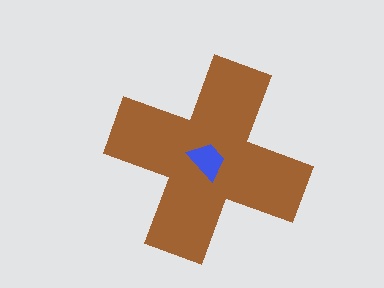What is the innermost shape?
The blue trapezoid.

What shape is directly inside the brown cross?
The blue trapezoid.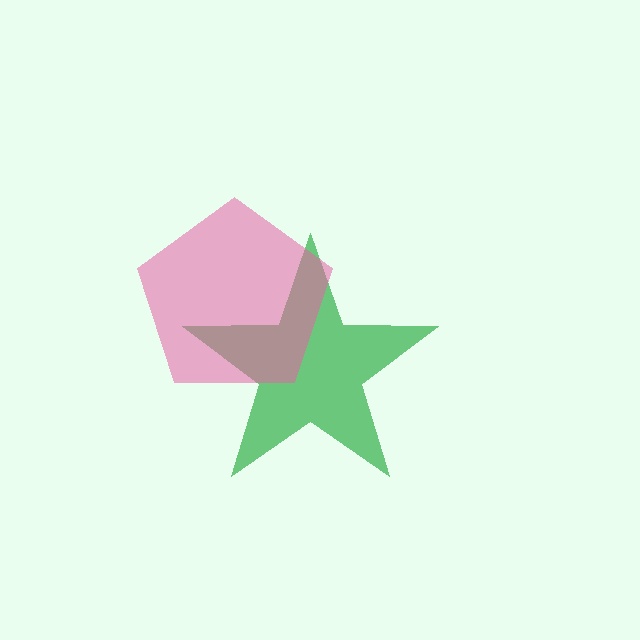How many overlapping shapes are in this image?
There are 2 overlapping shapes in the image.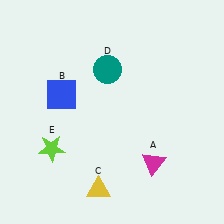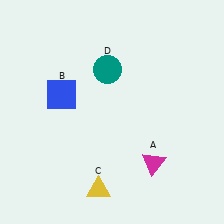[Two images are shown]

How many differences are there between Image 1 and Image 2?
There is 1 difference between the two images.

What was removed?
The lime star (E) was removed in Image 2.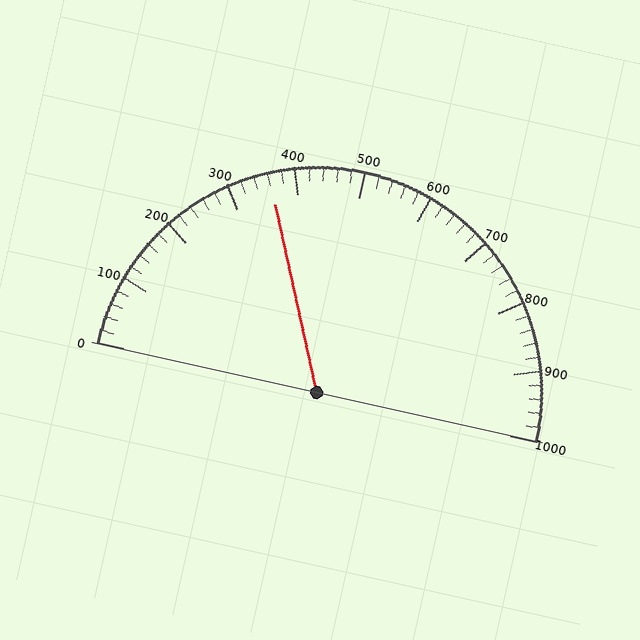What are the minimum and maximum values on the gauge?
The gauge ranges from 0 to 1000.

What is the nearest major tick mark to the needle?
The nearest major tick mark is 400.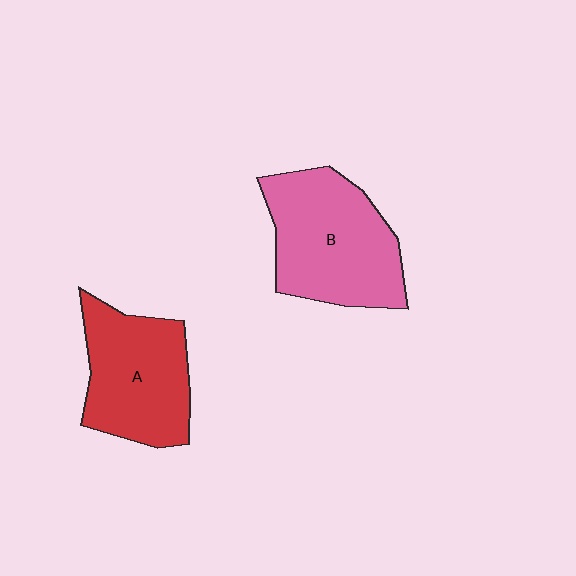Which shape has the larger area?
Shape B (pink).